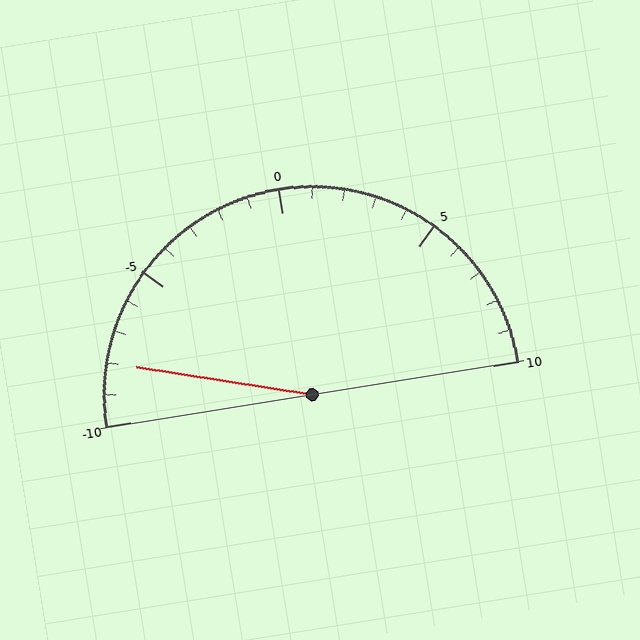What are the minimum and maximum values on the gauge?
The gauge ranges from -10 to 10.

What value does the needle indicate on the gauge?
The needle indicates approximately -8.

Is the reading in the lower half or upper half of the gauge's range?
The reading is in the lower half of the range (-10 to 10).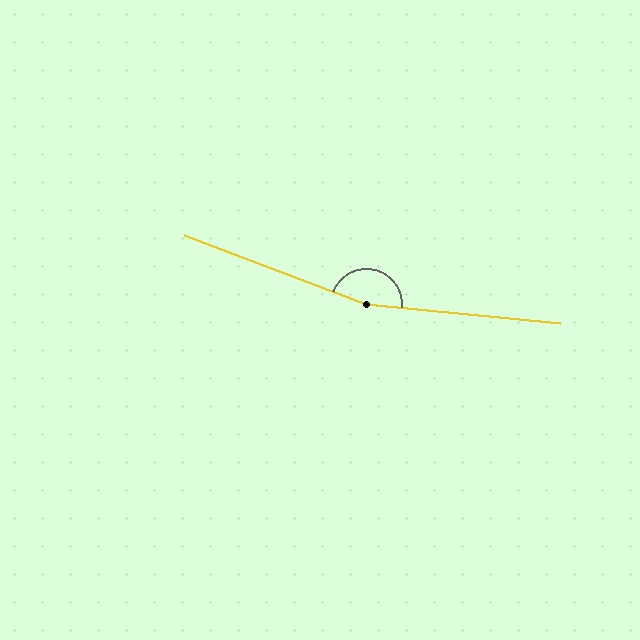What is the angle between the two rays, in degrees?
Approximately 165 degrees.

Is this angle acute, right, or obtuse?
It is obtuse.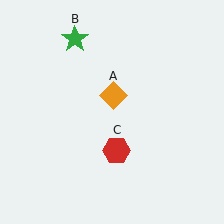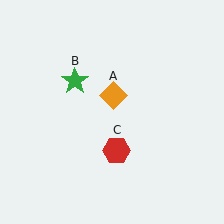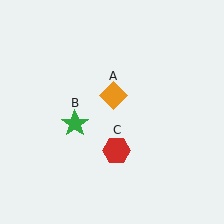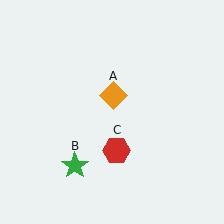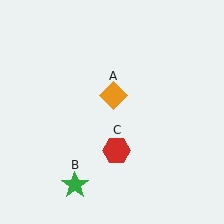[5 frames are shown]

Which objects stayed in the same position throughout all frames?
Orange diamond (object A) and red hexagon (object C) remained stationary.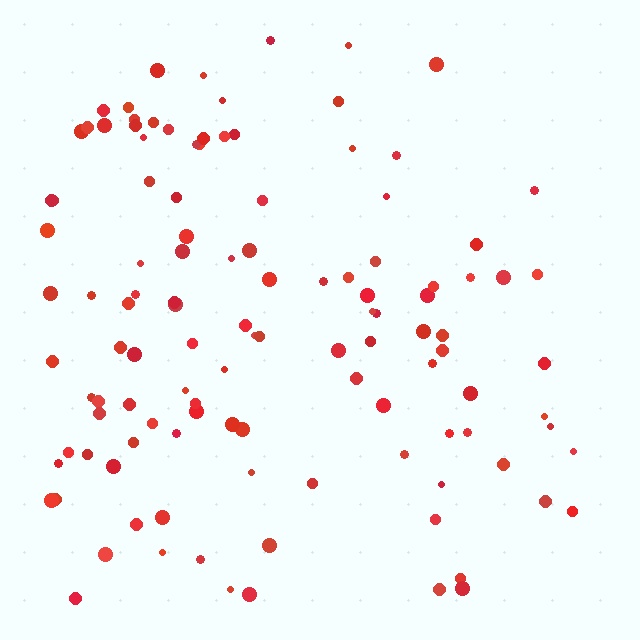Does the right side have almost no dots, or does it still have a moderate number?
Still a moderate number, just noticeably fewer than the left.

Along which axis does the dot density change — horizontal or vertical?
Horizontal.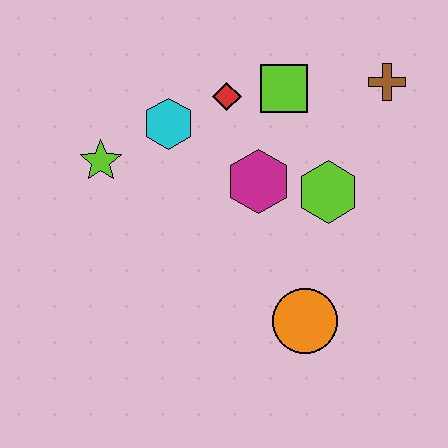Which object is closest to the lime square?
The red diamond is closest to the lime square.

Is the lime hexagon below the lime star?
Yes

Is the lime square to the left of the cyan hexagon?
No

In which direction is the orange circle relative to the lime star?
The orange circle is to the right of the lime star.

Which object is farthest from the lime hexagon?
The lime star is farthest from the lime hexagon.